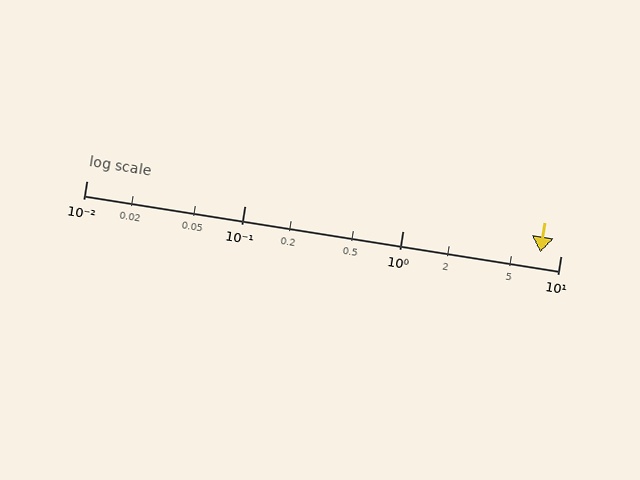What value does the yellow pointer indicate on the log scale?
The pointer indicates approximately 7.4.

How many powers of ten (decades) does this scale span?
The scale spans 3 decades, from 0.01 to 10.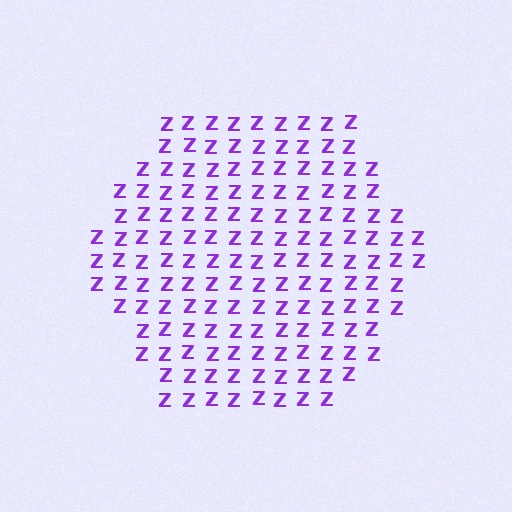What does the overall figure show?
The overall figure shows a hexagon.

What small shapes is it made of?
It is made of small letter Z's.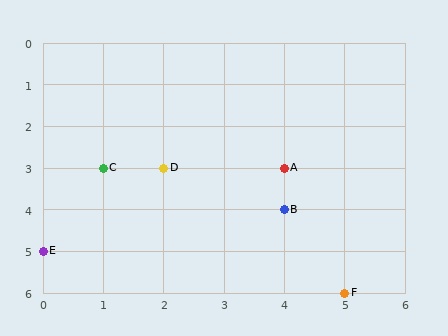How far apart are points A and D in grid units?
Points A and D are 2 columns apart.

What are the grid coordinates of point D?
Point D is at grid coordinates (2, 3).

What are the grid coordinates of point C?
Point C is at grid coordinates (1, 3).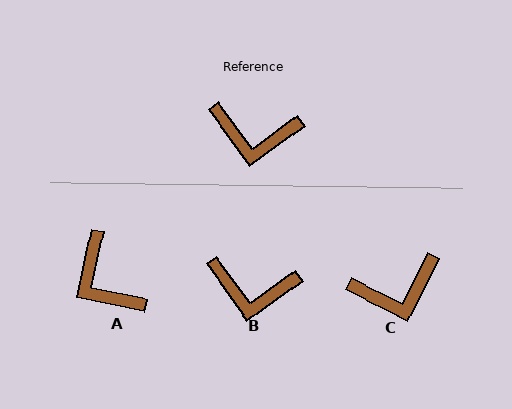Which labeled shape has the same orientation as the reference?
B.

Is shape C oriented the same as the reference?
No, it is off by about 28 degrees.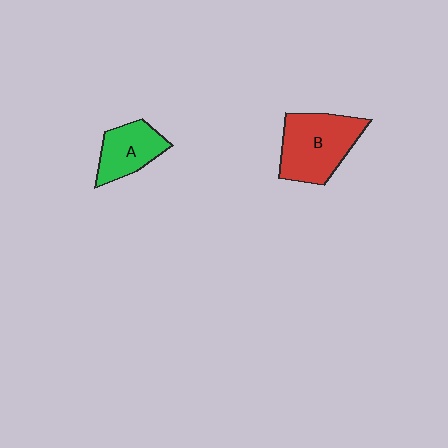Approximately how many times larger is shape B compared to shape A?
Approximately 1.6 times.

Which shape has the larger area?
Shape B (red).